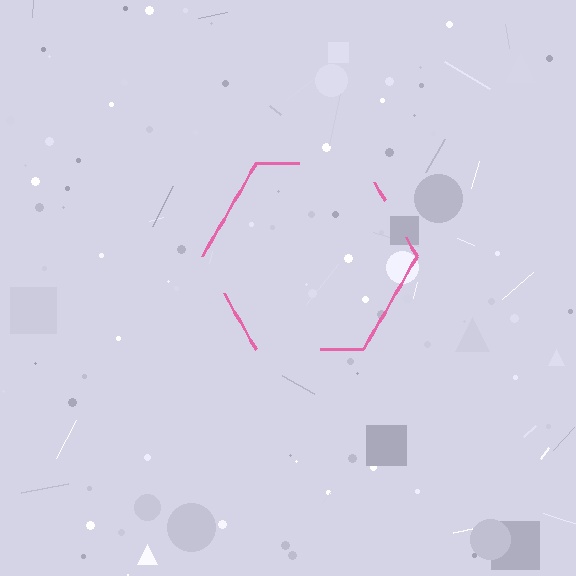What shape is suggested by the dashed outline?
The dashed outline suggests a hexagon.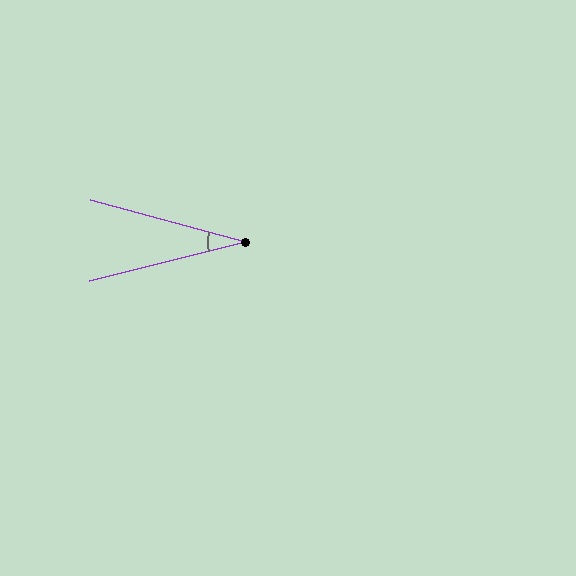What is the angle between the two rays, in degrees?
Approximately 29 degrees.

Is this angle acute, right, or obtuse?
It is acute.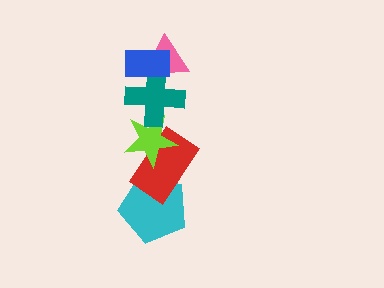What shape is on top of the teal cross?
The pink triangle is on top of the teal cross.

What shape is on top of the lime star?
The teal cross is on top of the lime star.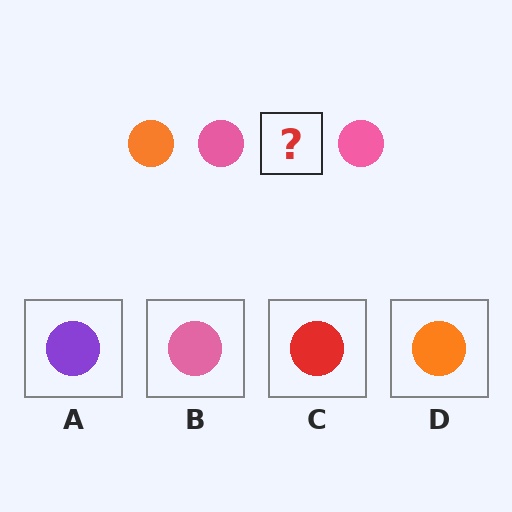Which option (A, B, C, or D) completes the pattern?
D.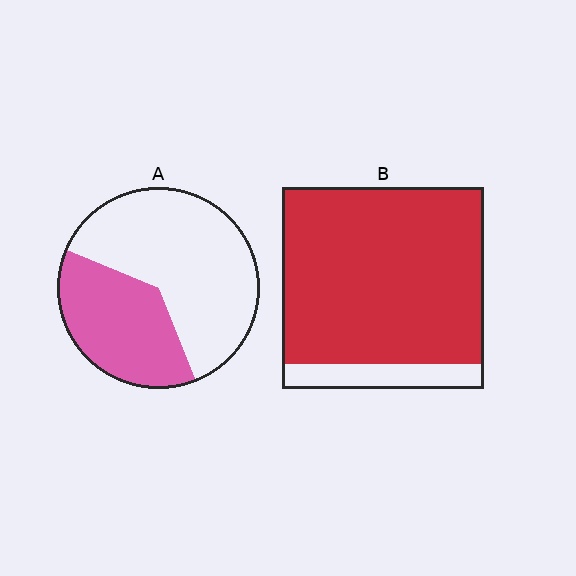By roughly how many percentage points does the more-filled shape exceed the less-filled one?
By roughly 50 percentage points (B over A).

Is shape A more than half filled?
No.